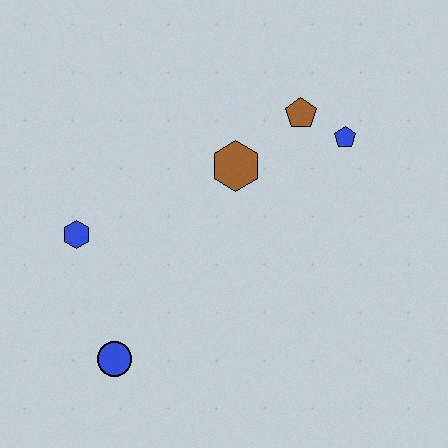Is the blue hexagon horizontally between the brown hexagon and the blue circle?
No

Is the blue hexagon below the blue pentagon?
Yes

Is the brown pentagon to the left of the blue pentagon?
Yes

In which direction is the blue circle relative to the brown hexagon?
The blue circle is below the brown hexagon.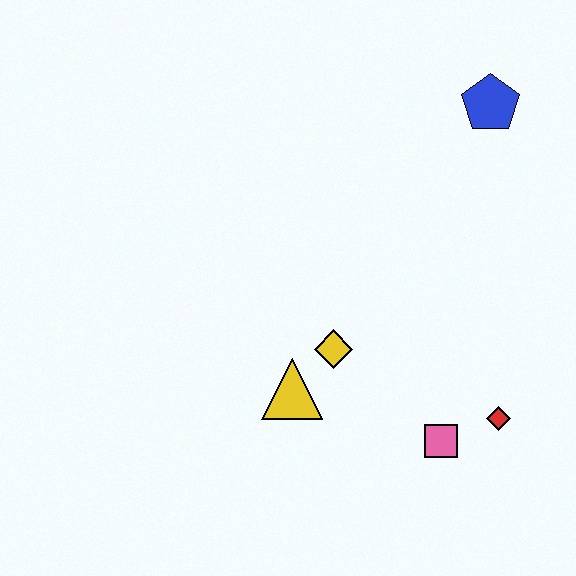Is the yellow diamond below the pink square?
No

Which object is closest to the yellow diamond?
The yellow triangle is closest to the yellow diamond.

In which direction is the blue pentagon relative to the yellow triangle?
The blue pentagon is above the yellow triangle.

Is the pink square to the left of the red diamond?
Yes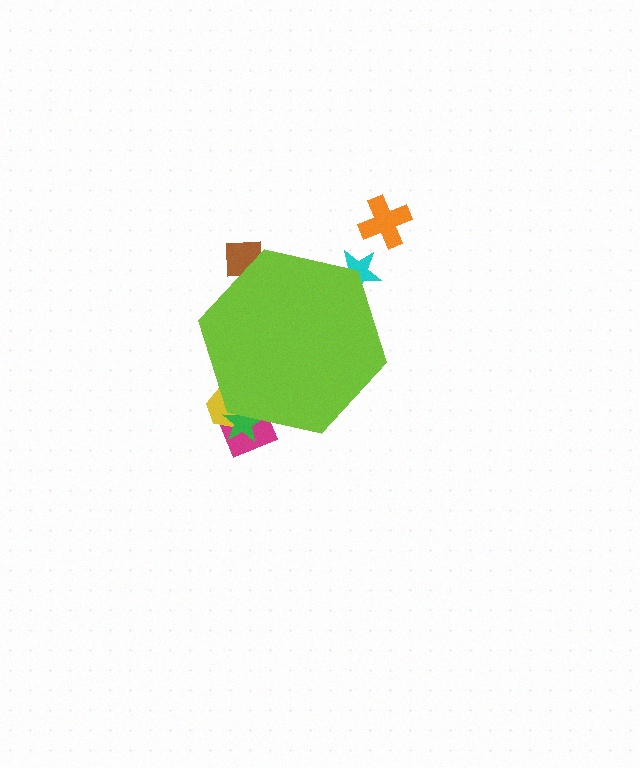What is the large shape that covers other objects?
A lime hexagon.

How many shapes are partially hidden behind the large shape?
5 shapes are partially hidden.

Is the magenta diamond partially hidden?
Yes, the magenta diamond is partially hidden behind the lime hexagon.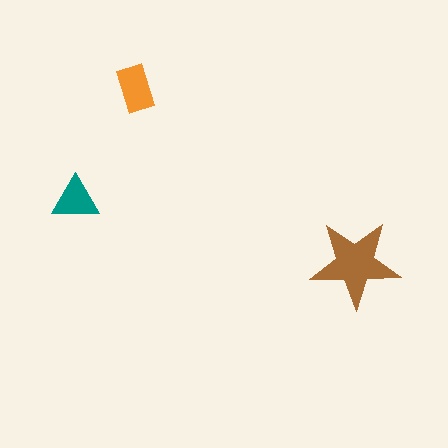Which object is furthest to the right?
The brown star is rightmost.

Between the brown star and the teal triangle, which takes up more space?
The brown star.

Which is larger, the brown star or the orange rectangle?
The brown star.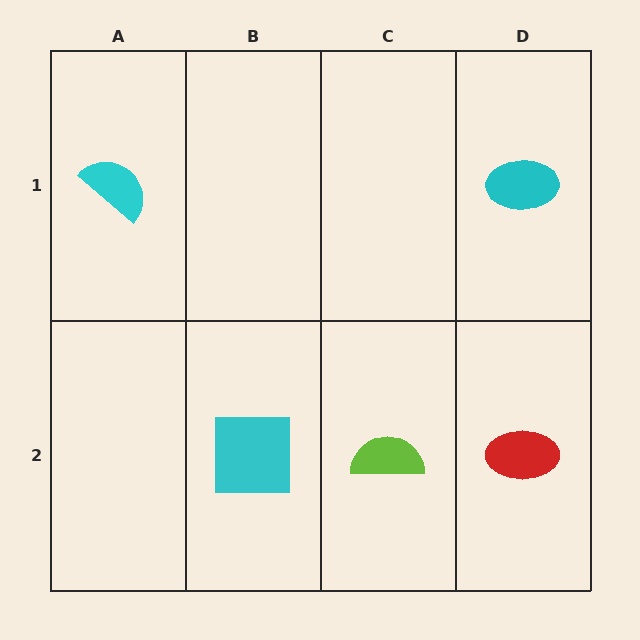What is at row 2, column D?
A red ellipse.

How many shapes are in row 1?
2 shapes.